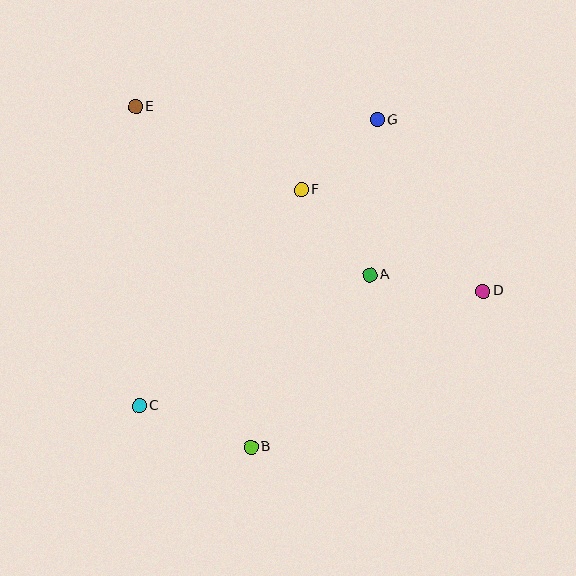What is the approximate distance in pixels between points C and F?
The distance between C and F is approximately 270 pixels.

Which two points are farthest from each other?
Points D and E are farthest from each other.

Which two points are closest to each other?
Points F and G are closest to each other.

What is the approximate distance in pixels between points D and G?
The distance between D and G is approximately 202 pixels.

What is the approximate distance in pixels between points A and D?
The distance between A and D is approximately 114 pixels.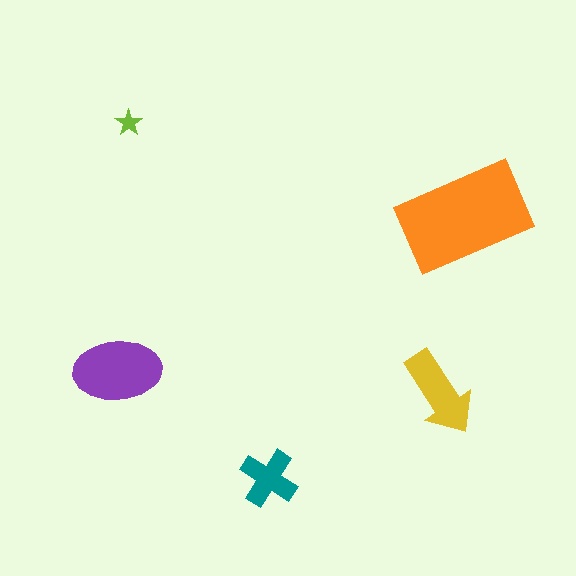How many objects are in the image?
There are 5 objects in the image.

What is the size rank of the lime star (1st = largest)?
5th.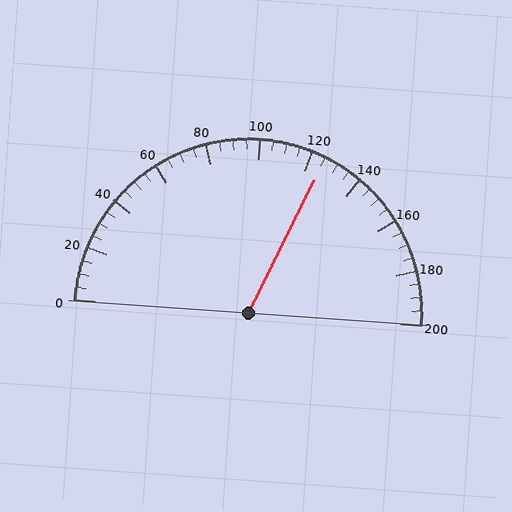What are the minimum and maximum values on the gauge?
The gauge ranges from 0 to 200.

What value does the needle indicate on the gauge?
The needle indicates approximately 125.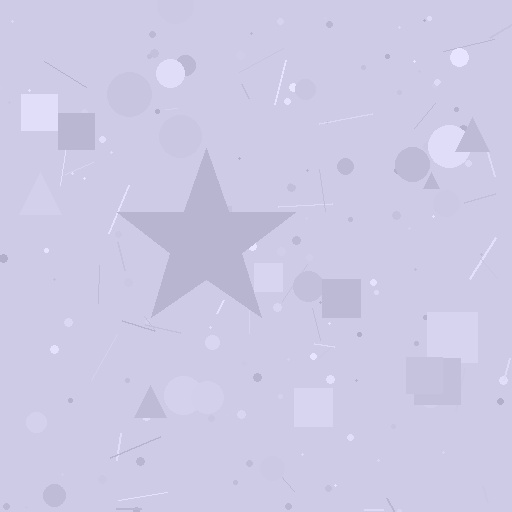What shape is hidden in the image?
A star is hidden in the image.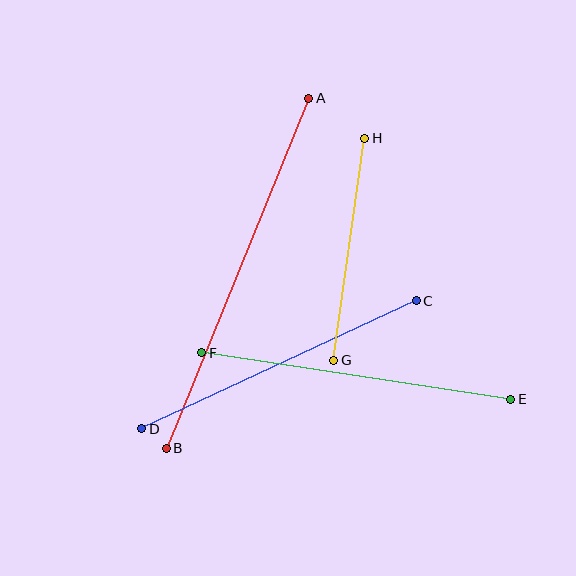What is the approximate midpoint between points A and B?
The midpoint is at approximately (237, 273) pixels.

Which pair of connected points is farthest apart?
Points A and B are farthest apart.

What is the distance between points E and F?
The distance is approximately 312 pixels.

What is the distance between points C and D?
The distance is approximately 303 pixels.